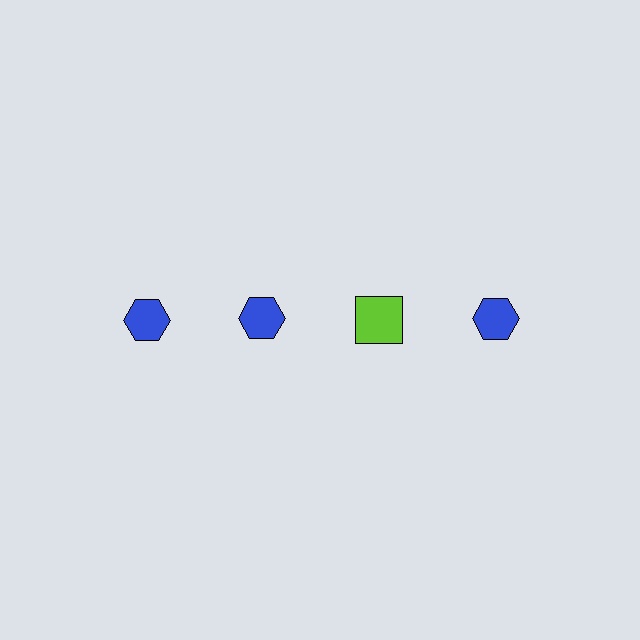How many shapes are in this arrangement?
There are 4 shapes arranged in a grid pattern.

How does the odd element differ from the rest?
It differs in both color (lime instead of blue) and shape (square instead of hexagon).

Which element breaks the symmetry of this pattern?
The lime square in the top row, center column breaks the symmetry. All other shapes are blue hexagons.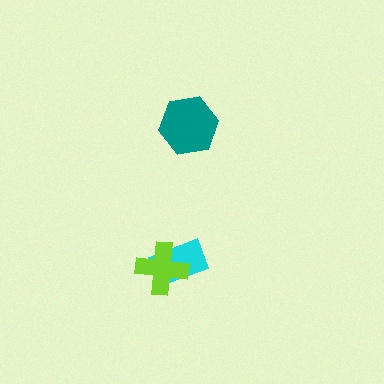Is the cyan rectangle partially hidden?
Yes, it is partially covered by another shape.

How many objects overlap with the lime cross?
1 object overlaps with the lime cross.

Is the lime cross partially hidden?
No, no other shape covers it.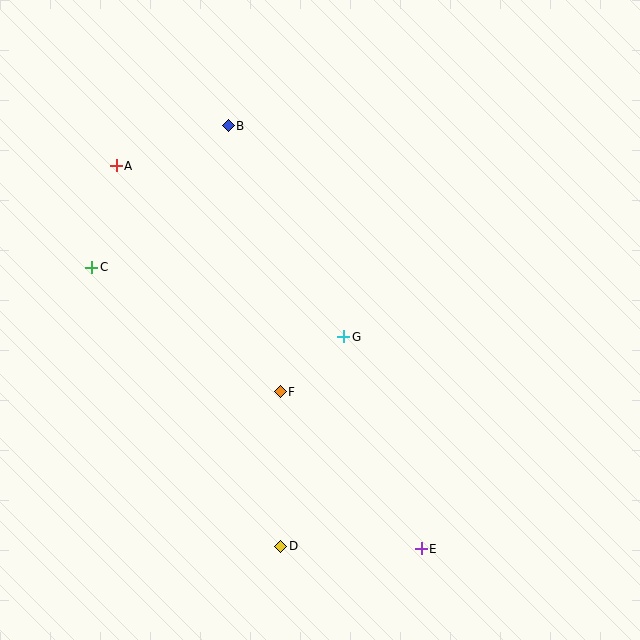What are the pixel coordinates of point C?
Point C is at (92, 267).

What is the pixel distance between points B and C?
The distance between B and C is 197 pixels.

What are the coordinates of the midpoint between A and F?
The midpoint between A and F is at (198, 279).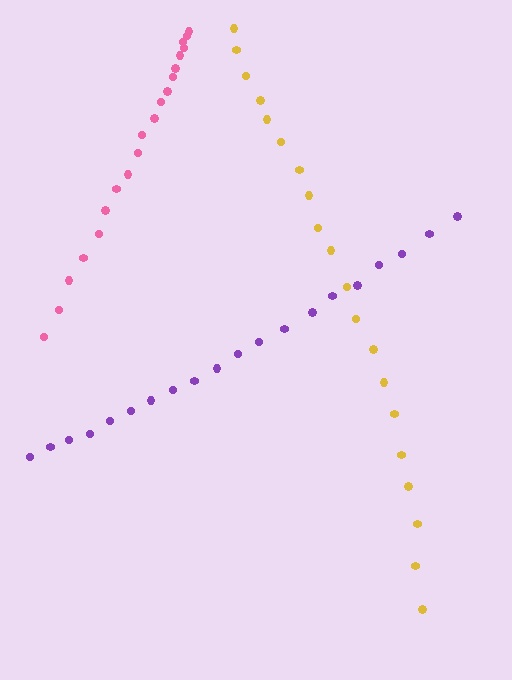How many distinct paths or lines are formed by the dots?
There are 3 distinct paths.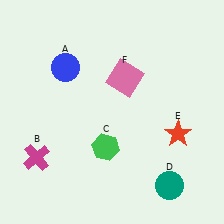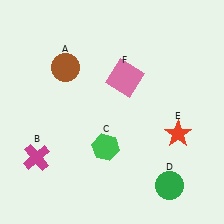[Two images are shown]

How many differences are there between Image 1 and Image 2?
There are 2 differences between the two images.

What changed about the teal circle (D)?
In Image 1, D is teal. In Image 2, it changed to green.